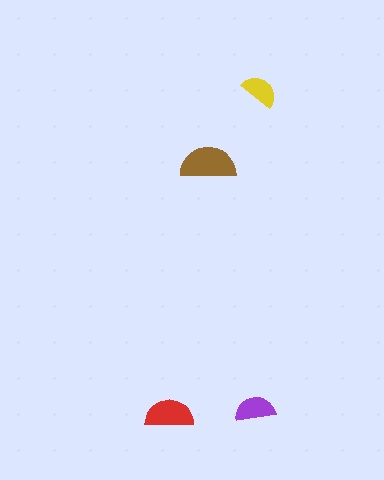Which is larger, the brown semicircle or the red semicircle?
The brown one.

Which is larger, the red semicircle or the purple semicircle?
The red one.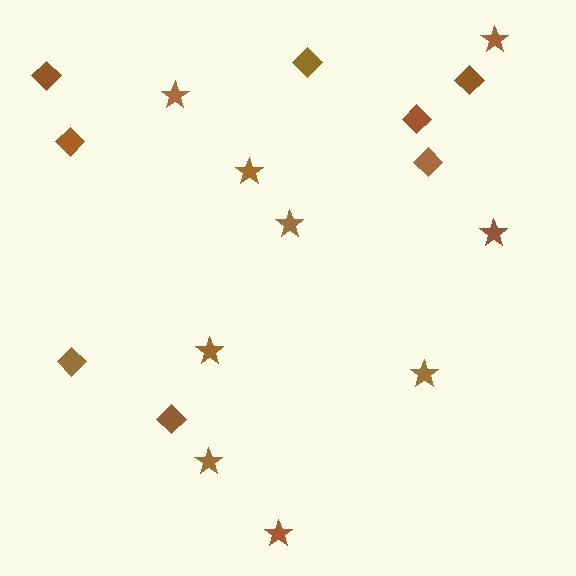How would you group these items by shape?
There are 2 groups: one group of diamonds (8) and one group of stars (9).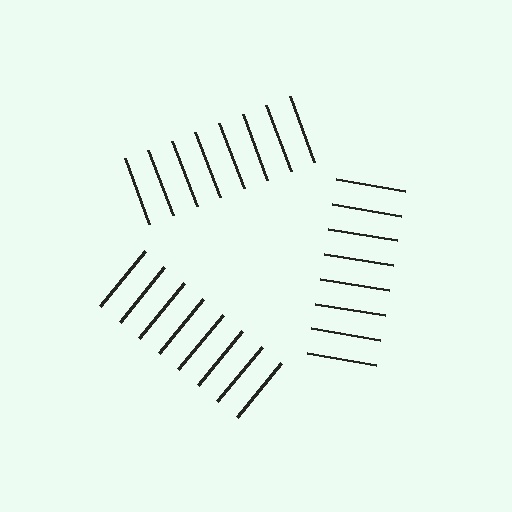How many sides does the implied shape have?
3 sides — the line-ends trace a triangle.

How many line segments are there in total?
24 — 8 along each of the 3 edges.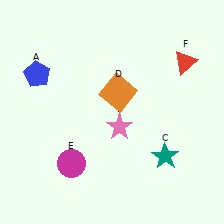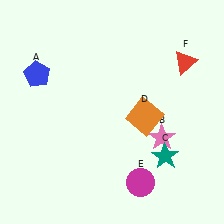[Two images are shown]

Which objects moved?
The objects that moved are: the pink star (B), the orange square (D), the magenta circle (E).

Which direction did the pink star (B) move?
The pink star (B) moved right.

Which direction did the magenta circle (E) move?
The magenta circle (E) moved right.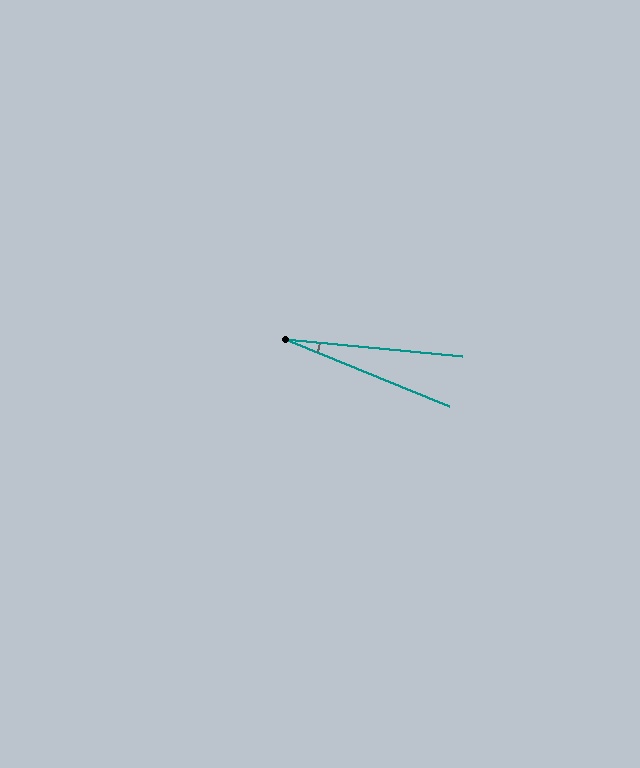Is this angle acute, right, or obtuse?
It is acute.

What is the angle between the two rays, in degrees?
Approximately 17 degrees.